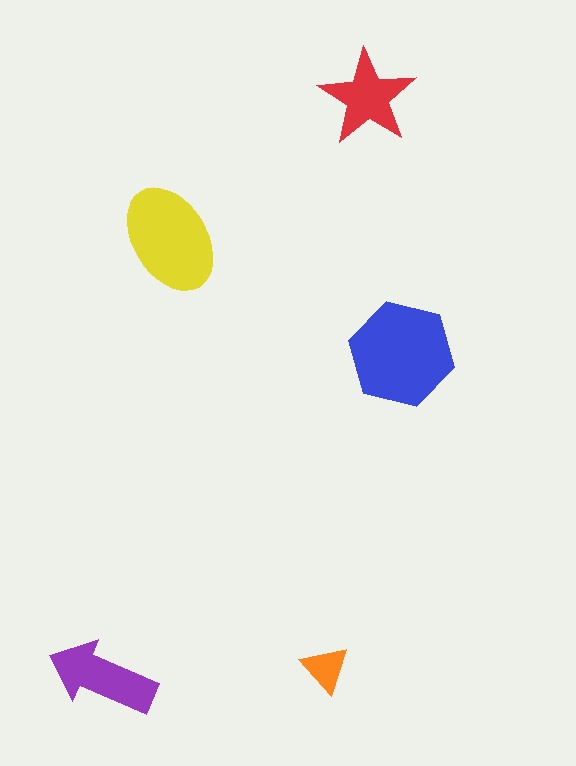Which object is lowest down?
The purple arrow is bottommost.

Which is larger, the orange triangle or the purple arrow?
The purple arrow.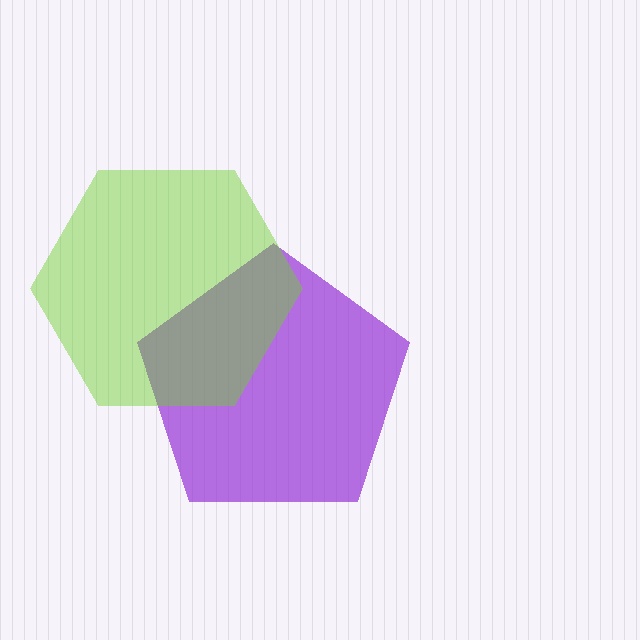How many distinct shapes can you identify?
There are 2 distinct shapes: a purple pentagon, a lime hexagon.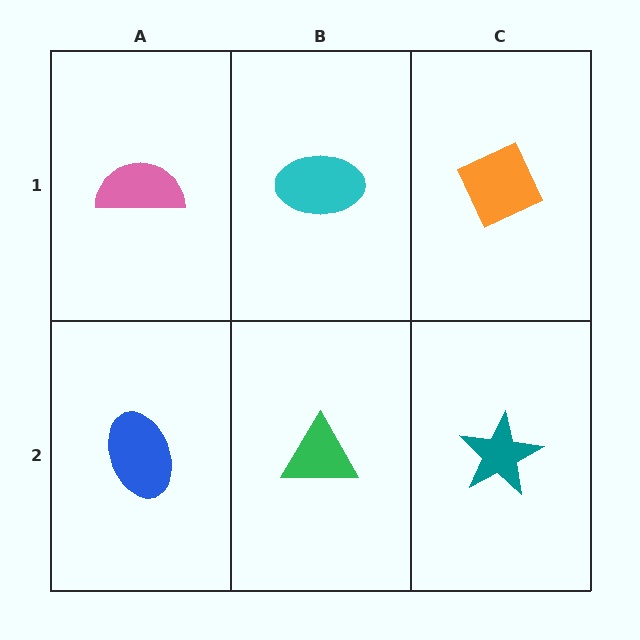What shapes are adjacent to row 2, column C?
An orange diamond (row 1, column C), a green triangle (row 2, column B).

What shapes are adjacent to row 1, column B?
A green triangle (row 2, column B), a pink semicircle (row 1, column A), an orange diamond (row 1, column C).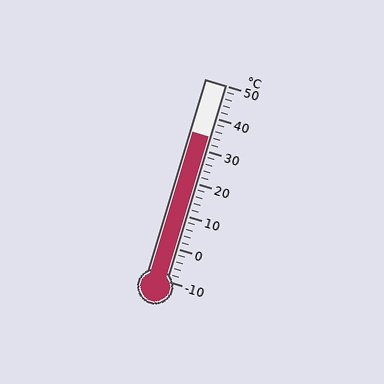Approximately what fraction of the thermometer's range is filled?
The thermometer is filled to approximately 75% of its range.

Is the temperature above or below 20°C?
The temperature is above 20°C.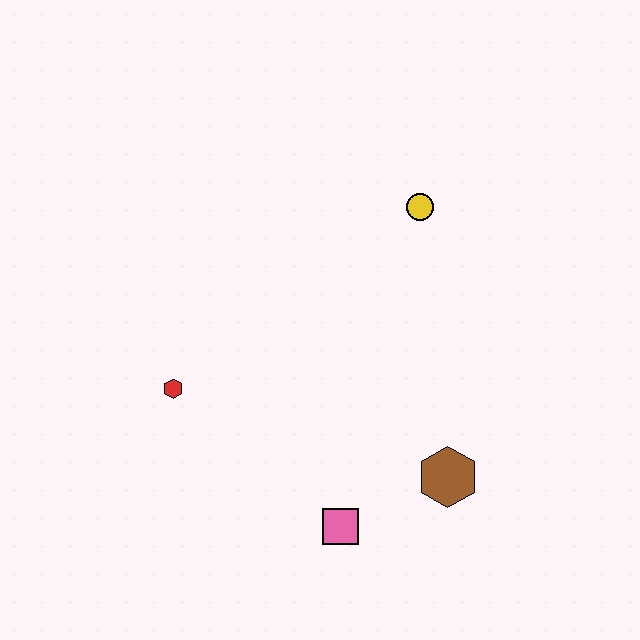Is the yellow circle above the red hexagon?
Yes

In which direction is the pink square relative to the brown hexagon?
The pink square is to the left of the brown hexagon.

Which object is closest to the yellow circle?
The brown hexagon is closest to the yellow circle.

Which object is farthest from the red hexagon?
The yellow circle is farthest from the red hexagon.